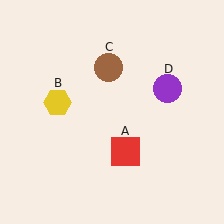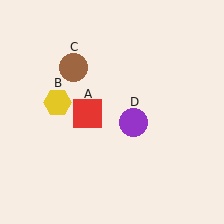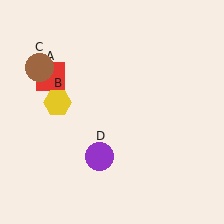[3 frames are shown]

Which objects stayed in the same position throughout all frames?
Yellow hexagon (object B) remained stationary.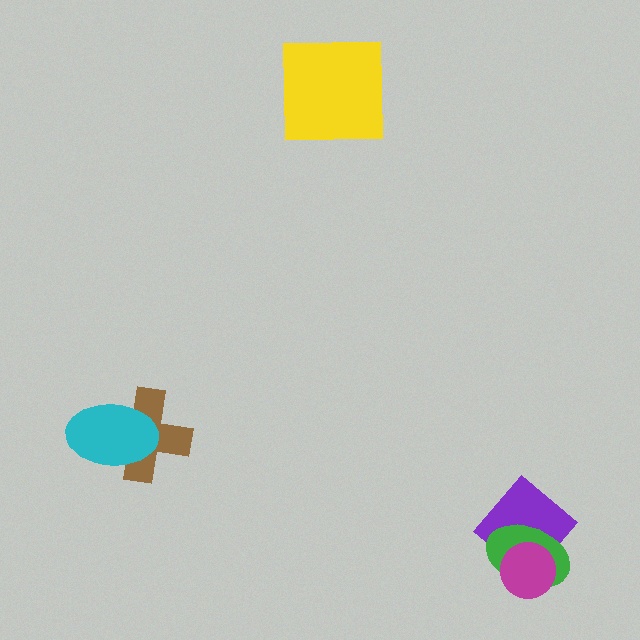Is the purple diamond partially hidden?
Yes, it is partially covered by another shape.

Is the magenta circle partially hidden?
No, no other shape covers it.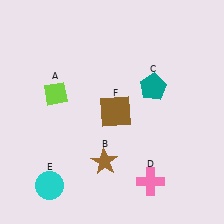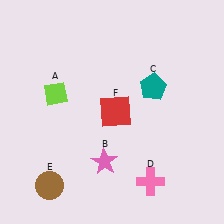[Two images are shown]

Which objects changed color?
B changed from brown to pink. E changed from cyan to brown. F changed from brown to red.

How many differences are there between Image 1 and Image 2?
There are 3 differences between the two images.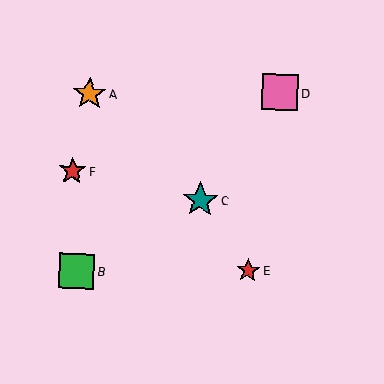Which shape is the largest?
The pink square (labeled D) is the largest.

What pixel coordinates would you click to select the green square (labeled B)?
Click at (77, 271) to select the green square B.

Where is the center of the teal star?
The center of the teal star is at (200, 200).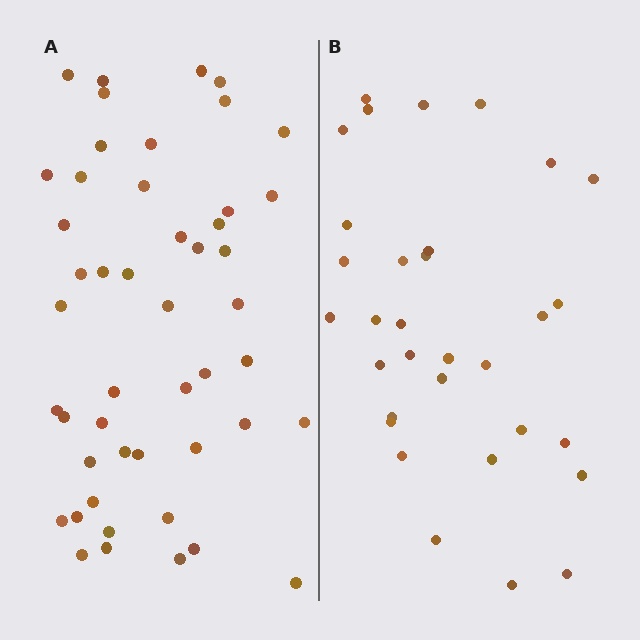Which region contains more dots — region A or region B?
Region A (the left region) has more dots.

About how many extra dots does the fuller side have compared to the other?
Region A has approximately 15 more dots than region B.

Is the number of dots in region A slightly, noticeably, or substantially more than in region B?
Region A has substantially more. The ratio is roughly 1.5 to 1.